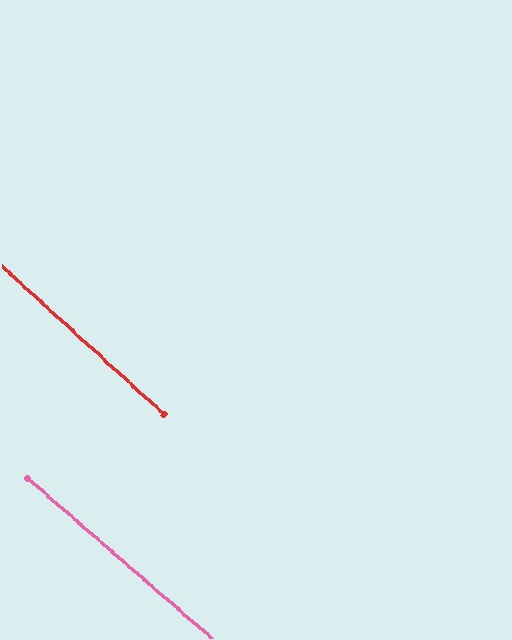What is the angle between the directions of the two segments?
Approximately 1 degree.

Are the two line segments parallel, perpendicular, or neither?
Parallel — their directions differ by only 1.5°.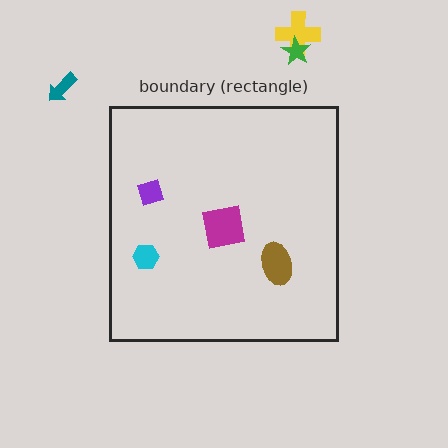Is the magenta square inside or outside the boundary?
Inside.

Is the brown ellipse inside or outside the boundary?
Inside.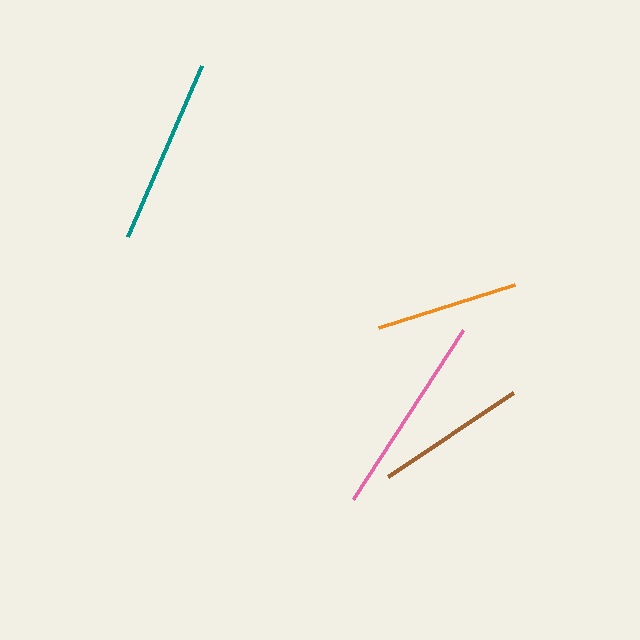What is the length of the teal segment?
The teal segment is approximately 186 pixels long.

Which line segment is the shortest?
The orange line is the shortest at approximately 142 pixels.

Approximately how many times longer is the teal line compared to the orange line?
The teal line is approximately 1.3 times the length of the orange line.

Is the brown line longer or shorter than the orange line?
The brown line is longer than the orange line.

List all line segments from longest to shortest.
From longest to shortest: pink, teal, brown, orange.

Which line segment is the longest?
The pink line is the longest at approximately 202 pixels.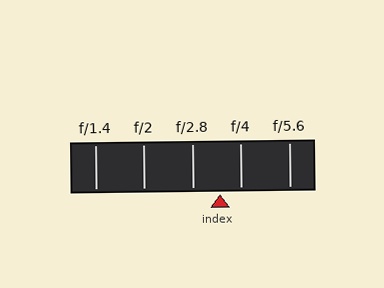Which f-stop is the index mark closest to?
The index mark is closest to f/4.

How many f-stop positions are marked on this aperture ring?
There are 5 f-stop positions marked.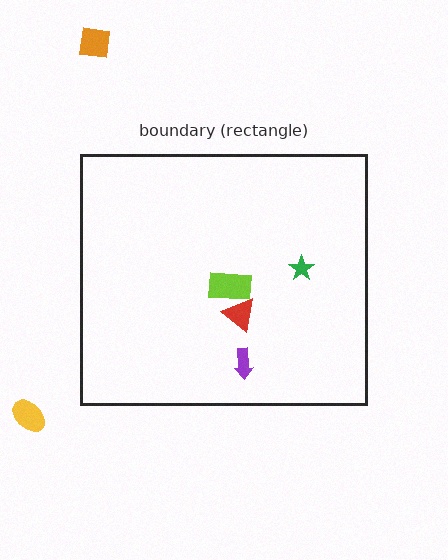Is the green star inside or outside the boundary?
Inside.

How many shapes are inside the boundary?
4 inside, 2 outside.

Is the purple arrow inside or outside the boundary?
Inside.